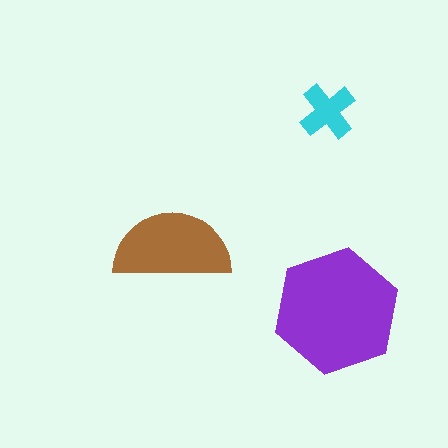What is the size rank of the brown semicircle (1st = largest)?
2nd.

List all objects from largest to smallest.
The purple hexagon, the brown semicircle, the cyan cross.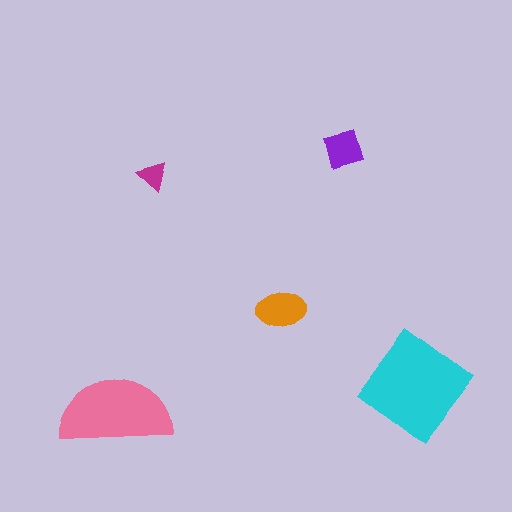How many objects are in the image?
There are 5 objects in the image.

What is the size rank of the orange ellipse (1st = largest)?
3rd.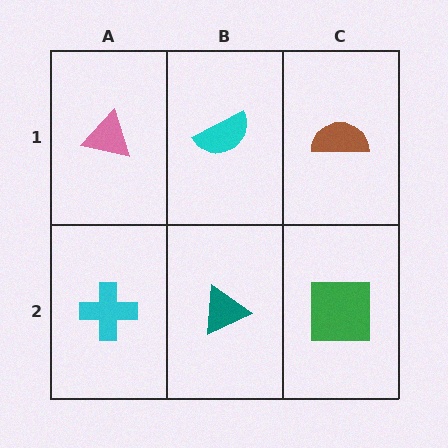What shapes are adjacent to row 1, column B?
A teal triangle (row 2, column B), a pink triangle (row 1, column A), a brown semicircle (row 1, column C).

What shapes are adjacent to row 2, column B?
A cyan semicircle (row 1, column B), a cyan cross (row 2, column A), a green square (row 2, column C).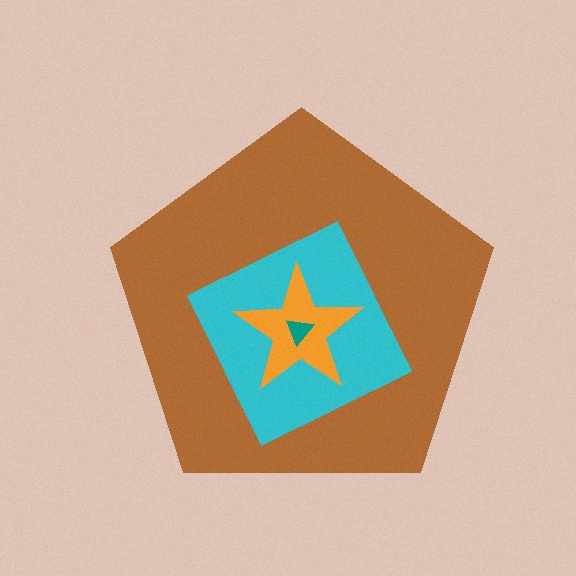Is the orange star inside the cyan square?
Yes.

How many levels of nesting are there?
4.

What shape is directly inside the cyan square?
The orange star.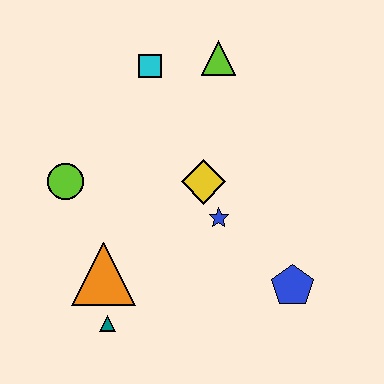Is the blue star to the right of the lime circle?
Yes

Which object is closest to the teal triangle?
The orange triangle is closest to the teal triangle.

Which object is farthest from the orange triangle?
The lime triangle is farthest from the orange triangle.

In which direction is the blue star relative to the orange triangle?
The blue star is to the right of the orange triangle.